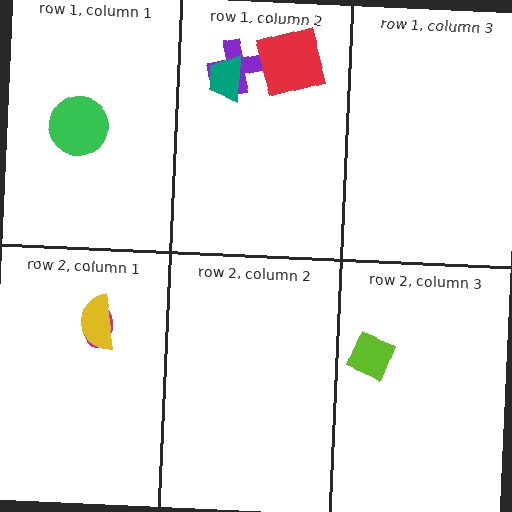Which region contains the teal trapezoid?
The row 1, column 2 region.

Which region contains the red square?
The row 1, column 2 region.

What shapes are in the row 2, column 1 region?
The magenta ellipse, the yellow semicircle.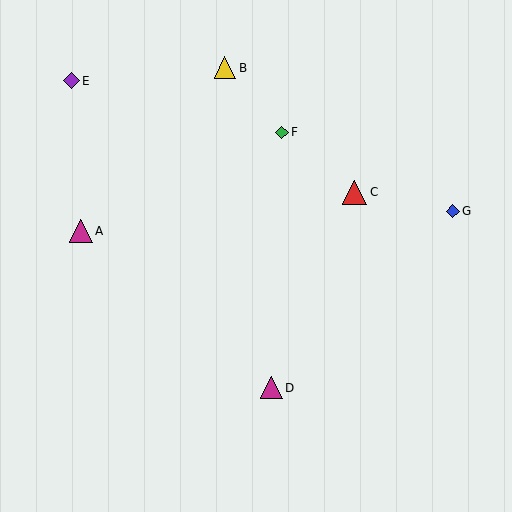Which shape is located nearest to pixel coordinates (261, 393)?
The magenta triangle (labeled D) at (271, 388) is nearest to that location.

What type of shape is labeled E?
Shape E is a purple diamond.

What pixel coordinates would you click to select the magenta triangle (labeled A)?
Click at (81, 231) to select the magenta triangle A.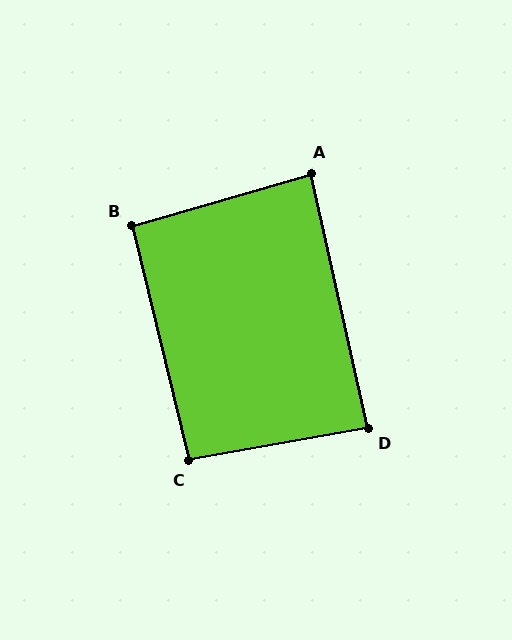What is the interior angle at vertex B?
Approximately 92 degrees (approximately right).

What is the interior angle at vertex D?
Approximately 88 degrees (approximately right).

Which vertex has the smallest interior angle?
A, at approximately 87 degrees.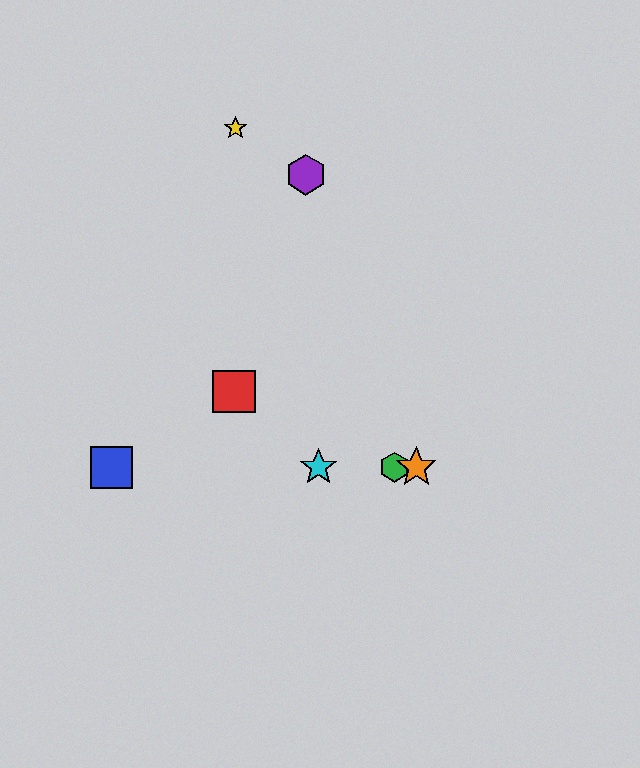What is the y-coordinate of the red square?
The red square is at y≈391.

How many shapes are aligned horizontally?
4 shapes (the blue square, the green hexagon, the orange star, the cyan star) are aligned horizontally.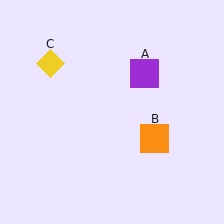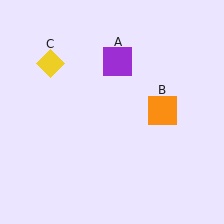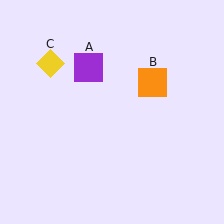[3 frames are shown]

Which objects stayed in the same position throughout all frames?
Yellow diamond (object C) remained stationary.